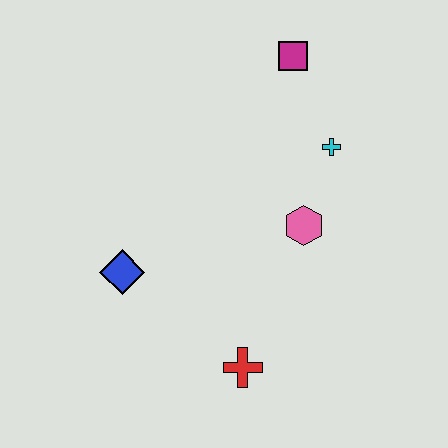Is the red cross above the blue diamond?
No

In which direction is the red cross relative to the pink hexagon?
The red cross is below the pink hexagon.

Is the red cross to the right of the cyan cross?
No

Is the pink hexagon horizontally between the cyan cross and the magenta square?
Yes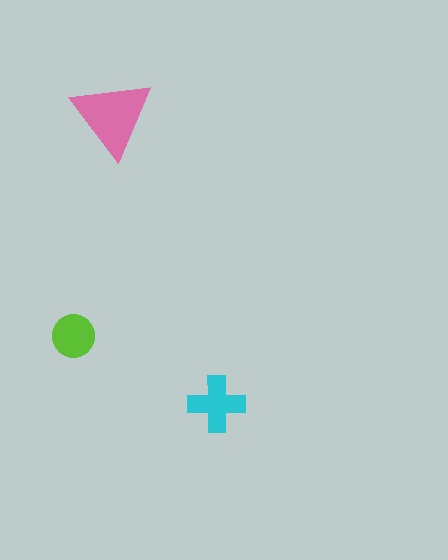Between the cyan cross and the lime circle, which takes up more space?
The cyan cross.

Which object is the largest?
The pink triangle.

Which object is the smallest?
The lime circle.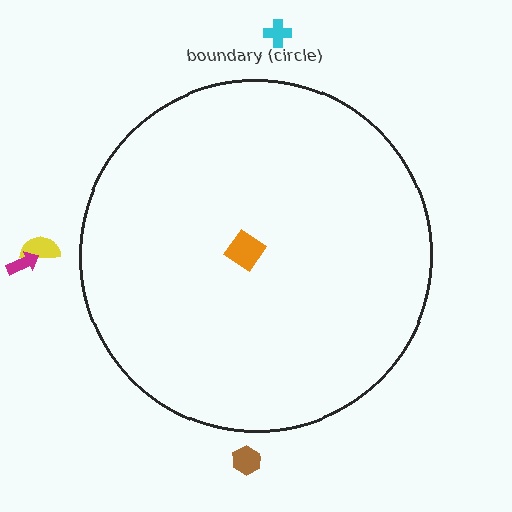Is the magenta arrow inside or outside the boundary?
Outside.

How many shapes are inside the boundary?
1 inside, 4 outside.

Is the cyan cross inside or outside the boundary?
Outside.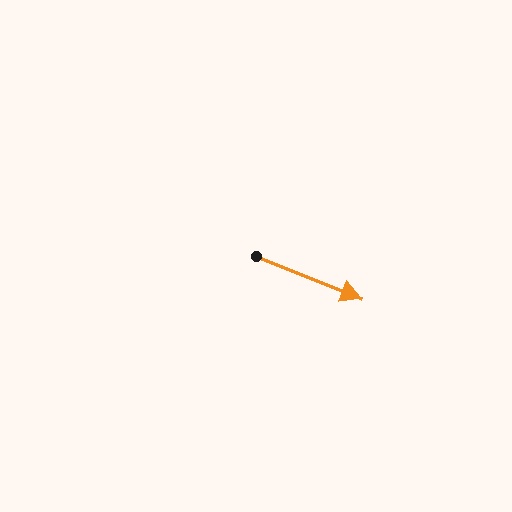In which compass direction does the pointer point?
East.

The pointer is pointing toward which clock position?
Roughly 4 o'clock.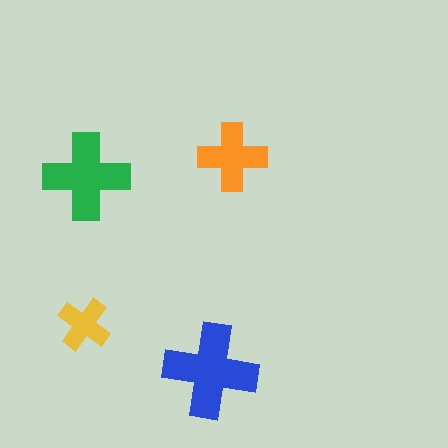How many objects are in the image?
There are 4 objects in the image.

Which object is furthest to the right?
The orange cross is rightmost.